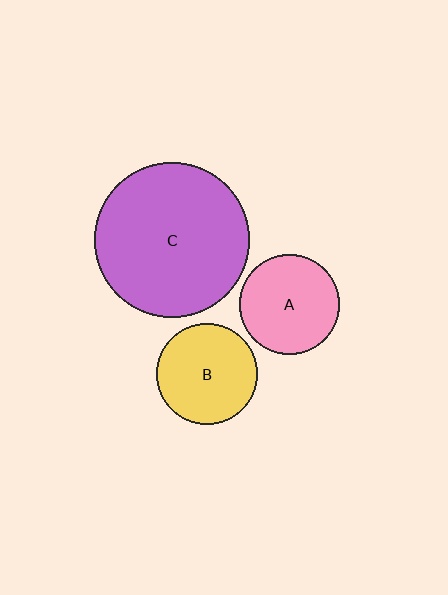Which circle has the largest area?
Circle C (purple).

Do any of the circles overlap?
No, none of the circles overlap.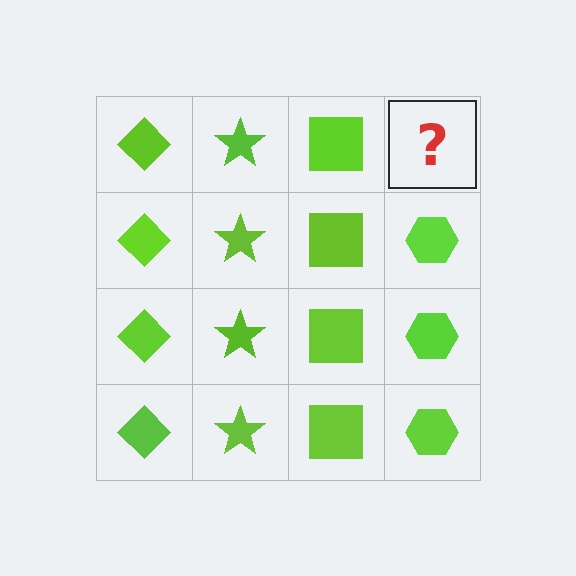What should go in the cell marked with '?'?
The missing cell should contain a lime hexagon.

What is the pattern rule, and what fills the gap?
The rule is that each column has a consistent shape. The gap should be filled with a lime hexagon.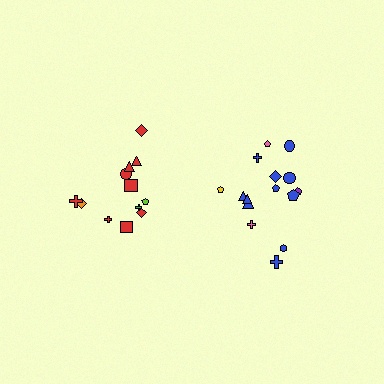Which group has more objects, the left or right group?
The right group.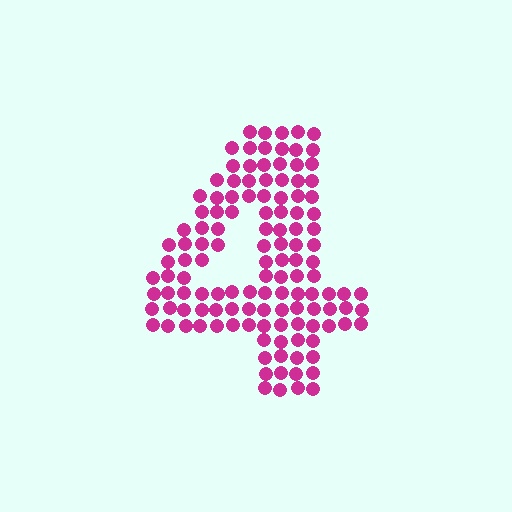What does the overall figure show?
The overall figure shows the digit 4.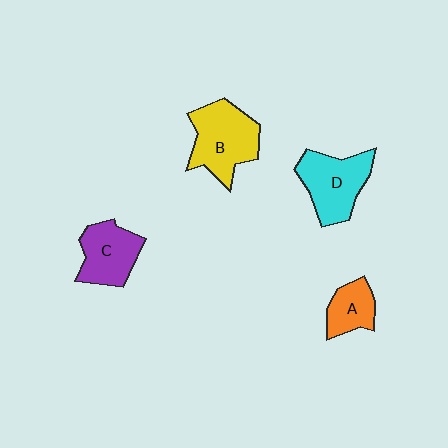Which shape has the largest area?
Shape B (yellow).